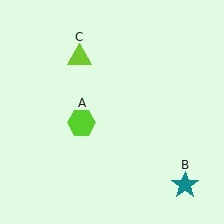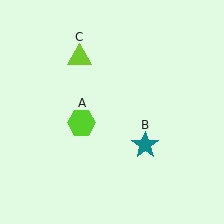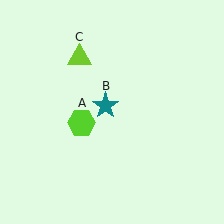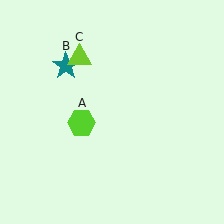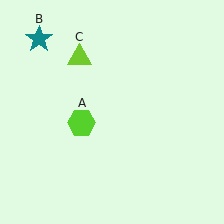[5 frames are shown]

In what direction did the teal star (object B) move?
The teal star (object B) moved up and to the left.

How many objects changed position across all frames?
1 object changed position: teal star (object B).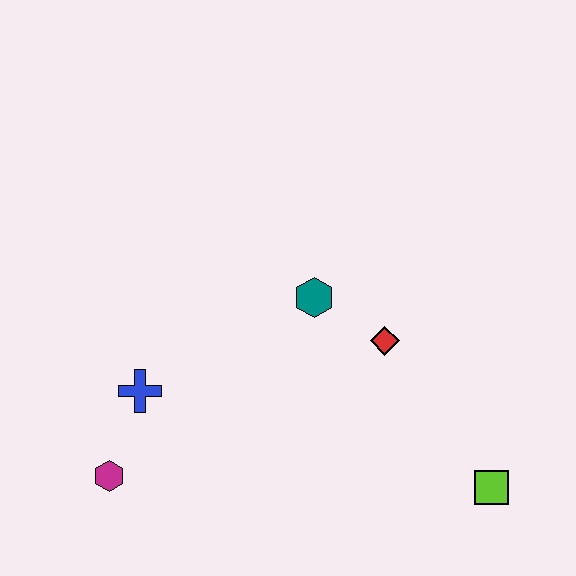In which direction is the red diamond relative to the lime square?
The red diamond is above the lime square.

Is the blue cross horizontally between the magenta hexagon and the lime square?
Yes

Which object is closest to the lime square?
The red diamond is closest to the lime square.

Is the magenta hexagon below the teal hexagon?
Yes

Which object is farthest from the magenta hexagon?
The lime square is farthest from the magenta hexagon.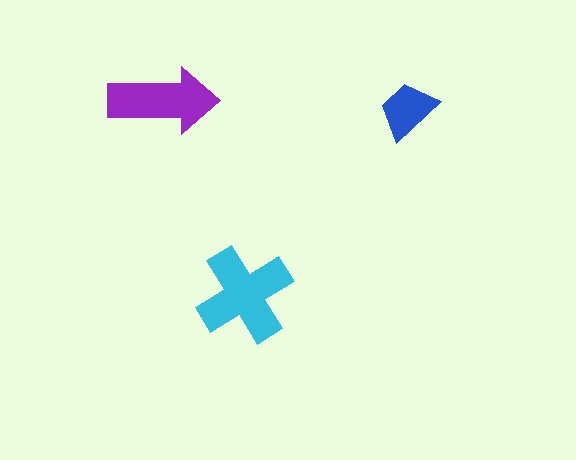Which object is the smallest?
The blue trapezoid.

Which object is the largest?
The cyan cross.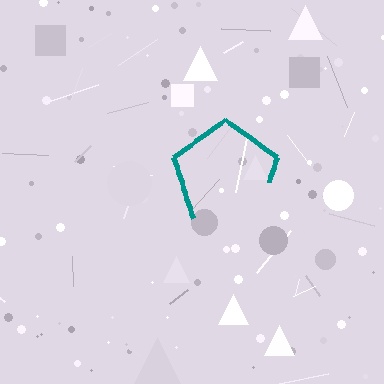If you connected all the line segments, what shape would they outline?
They would outline a pentagon.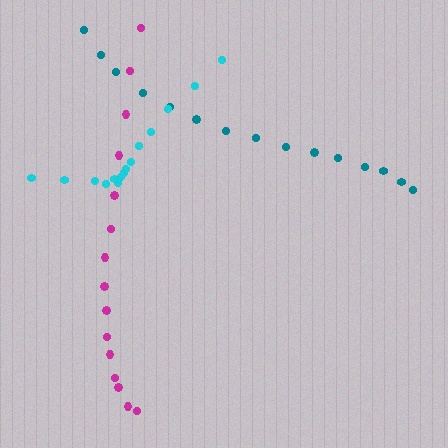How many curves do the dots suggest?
There are 3 distinct paths.